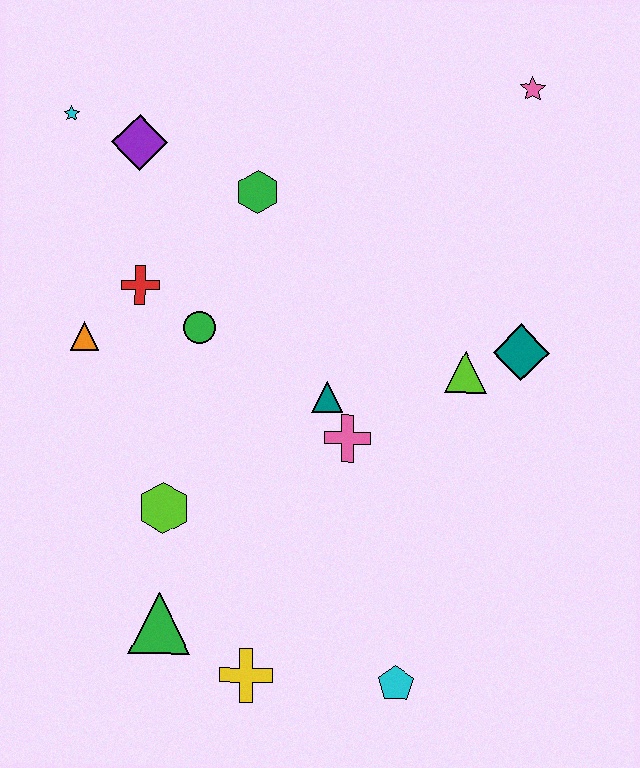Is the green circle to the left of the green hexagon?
Yes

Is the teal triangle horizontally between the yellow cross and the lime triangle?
Yes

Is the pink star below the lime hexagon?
No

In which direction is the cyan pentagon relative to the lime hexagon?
The cyan pentagon is to the right of the lime hexagon.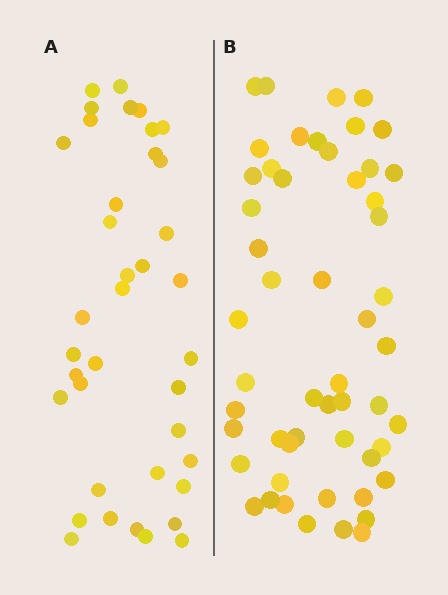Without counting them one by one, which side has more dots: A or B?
Region B (the right region) has more dots.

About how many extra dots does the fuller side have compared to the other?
Region B has approximately 15 more dots than region A.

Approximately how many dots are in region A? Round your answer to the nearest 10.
About 40 dots. (The exact count is 38, which rounds to 40.)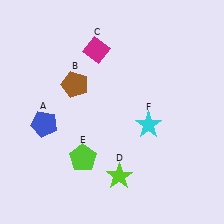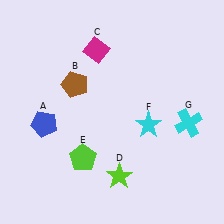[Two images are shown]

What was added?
A cyan cross (G) was added in Image 2.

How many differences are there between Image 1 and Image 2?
There is 1 difference between the two images.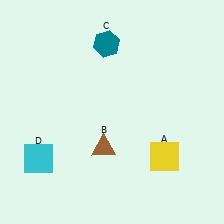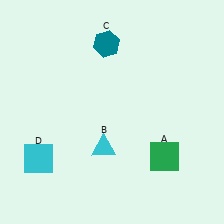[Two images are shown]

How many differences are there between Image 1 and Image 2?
There are 2 differences between the two images.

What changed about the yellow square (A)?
In Image 1, A is yellow. In Image 2, it changed to green.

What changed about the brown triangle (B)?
In Image 1, B is brown. In Image 2, it changed to cyan.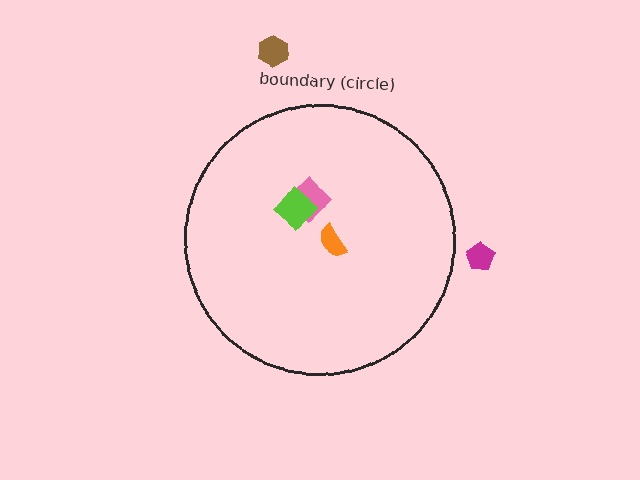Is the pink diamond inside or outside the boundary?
Inside.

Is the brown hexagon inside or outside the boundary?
Outside.